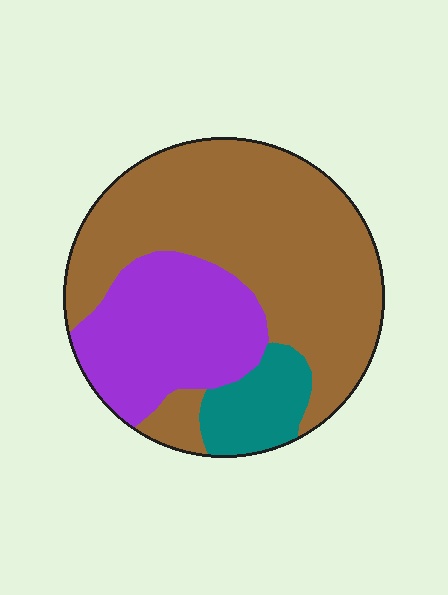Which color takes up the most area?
Brown, at roughly 60%.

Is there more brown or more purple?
Brown.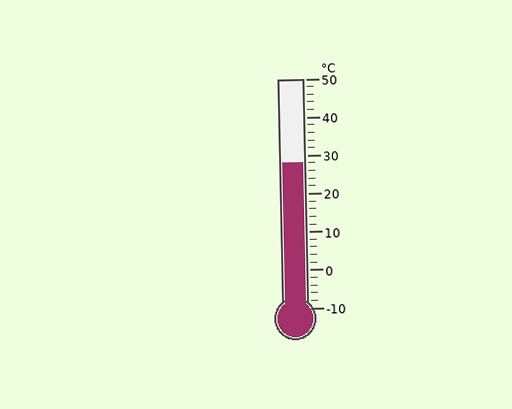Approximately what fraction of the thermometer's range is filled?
The thermometer is filled to approximately 65% of its range.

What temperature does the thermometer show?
The thermometer shows approximately 28°C.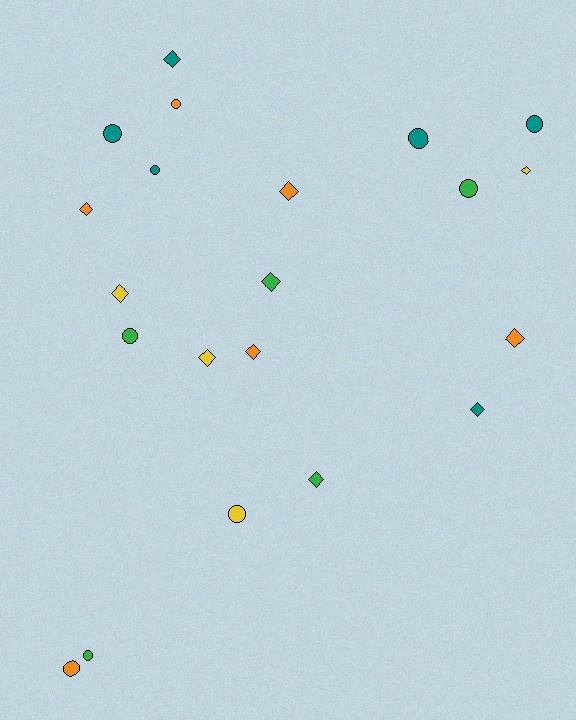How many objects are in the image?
There are 21 objects.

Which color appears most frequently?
Orange, with 6 objects.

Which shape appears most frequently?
Diamond, with 11 objects.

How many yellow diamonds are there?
There are 3 yellow diamonds.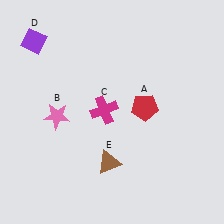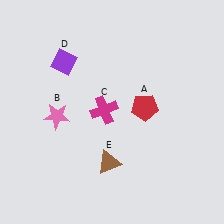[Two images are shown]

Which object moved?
The purple diamond (D) moved right.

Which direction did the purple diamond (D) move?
The purple diamond (D) moved right.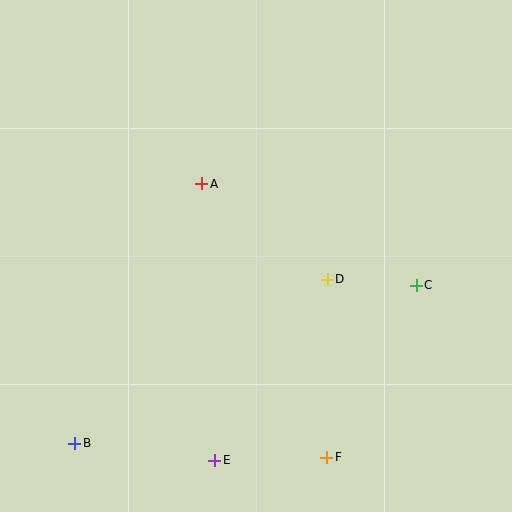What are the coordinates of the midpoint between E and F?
The midpoint between E and F is at (271, 459).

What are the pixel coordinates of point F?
Point F is at (327, 457).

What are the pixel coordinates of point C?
Point C is at (416, 285).